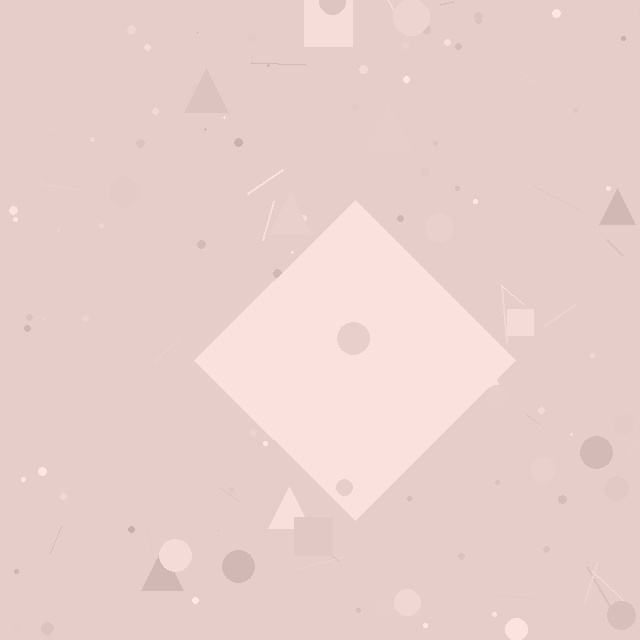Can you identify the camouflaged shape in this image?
The camouflaged shape is a diamond.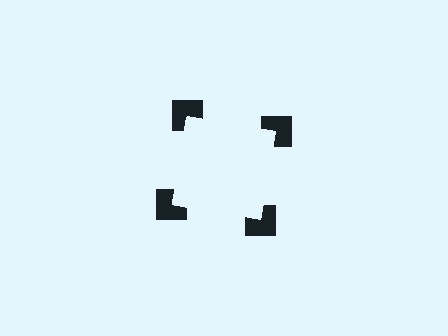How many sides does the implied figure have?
4 sides.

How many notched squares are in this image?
There are 4 — one at each vertex of the illusory square.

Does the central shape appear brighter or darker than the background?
It typically appears slightly brighter than the background, even though no actual brightness change is drawn.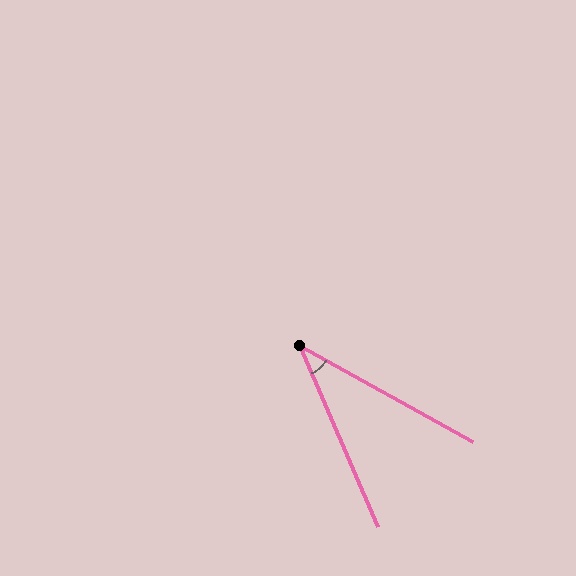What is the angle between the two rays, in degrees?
Approximately 38 degrees.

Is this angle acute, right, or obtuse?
It is acute.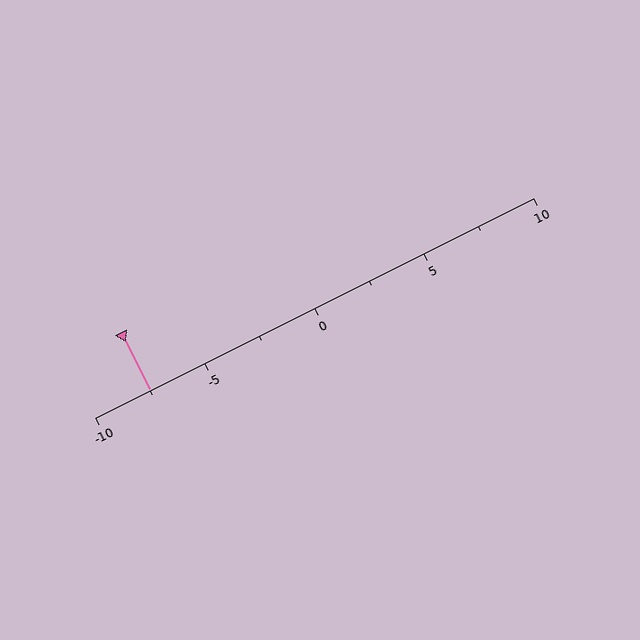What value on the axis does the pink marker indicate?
The marker indicates approximately -7.5.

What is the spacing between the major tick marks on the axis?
The major ticks are spaced 5 apart.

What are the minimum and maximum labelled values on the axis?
The axis runs from -10 to 10.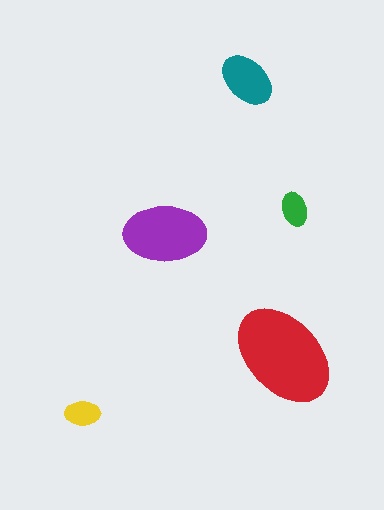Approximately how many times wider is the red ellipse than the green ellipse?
About 3 times wider.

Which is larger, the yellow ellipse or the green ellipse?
The yellow one.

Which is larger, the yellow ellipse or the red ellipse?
The red one.